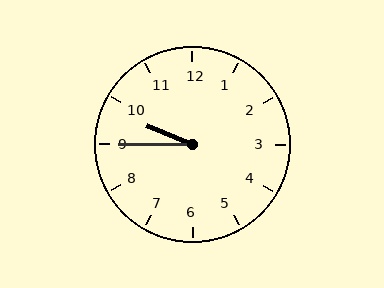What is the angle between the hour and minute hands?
Approximately 22 degrees.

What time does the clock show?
9:45.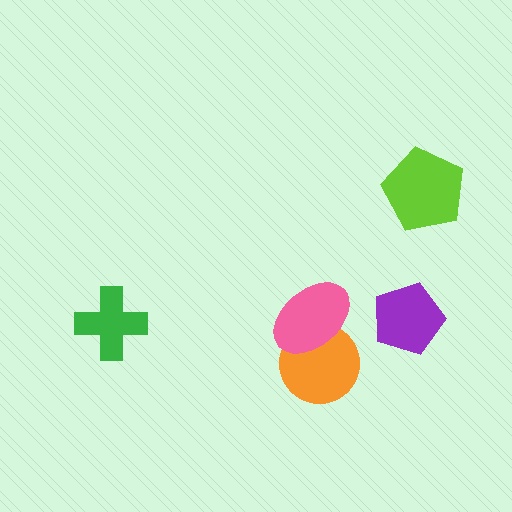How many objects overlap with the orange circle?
1 object overlaps with the orange circle.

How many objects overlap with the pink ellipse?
1 object overlaps with the pink ellipse.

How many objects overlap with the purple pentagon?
0 objects overlap with the purple pentagon.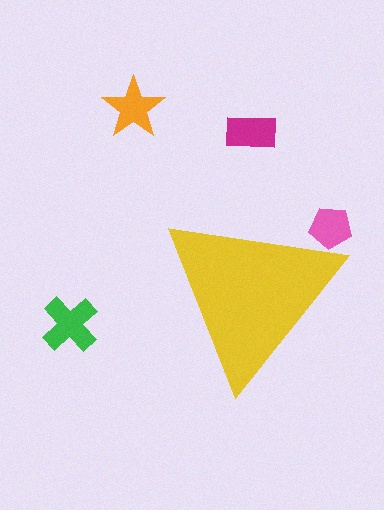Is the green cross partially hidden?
No, the green cross is fully visible.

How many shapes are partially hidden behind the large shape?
1 shape is partially hidden.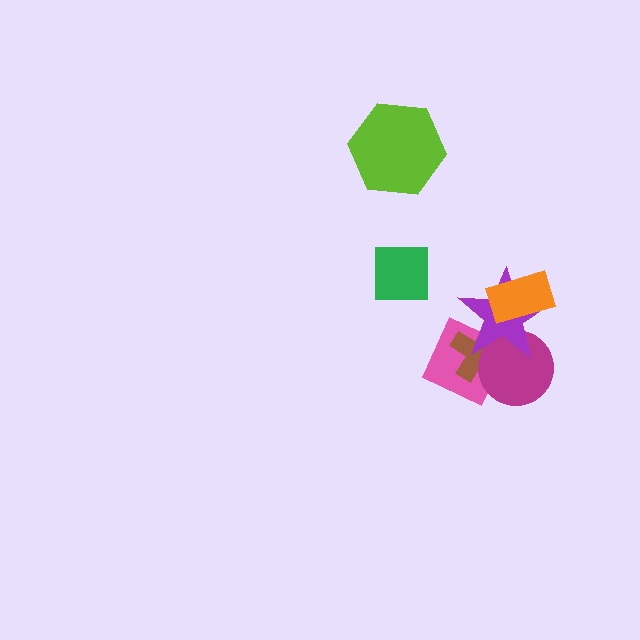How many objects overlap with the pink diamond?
3 objects overlap with the pink diamond.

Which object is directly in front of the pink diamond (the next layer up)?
The brown cross is directly in front of the pink diamond.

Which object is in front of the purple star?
The orange rectangle is in front of the purple star.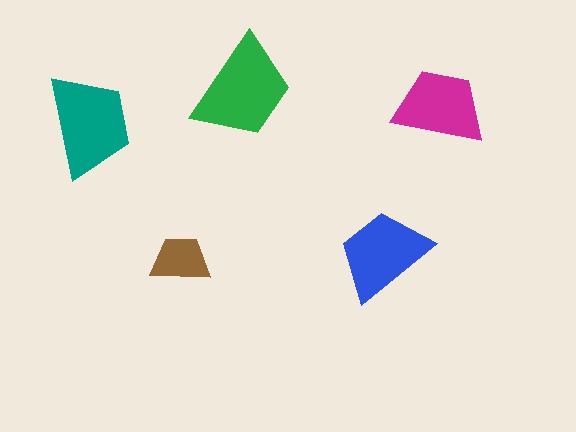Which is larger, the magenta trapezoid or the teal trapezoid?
The teal one.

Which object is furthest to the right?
The magenta trapezoid is rightmost.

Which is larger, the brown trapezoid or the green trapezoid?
The green one.